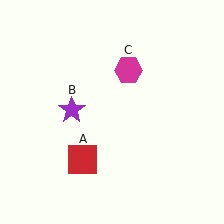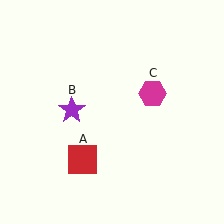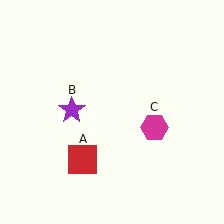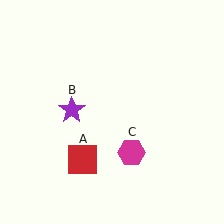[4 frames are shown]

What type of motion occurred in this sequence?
The magenta hexagon (object C) rotated clockwise around the center of the scene.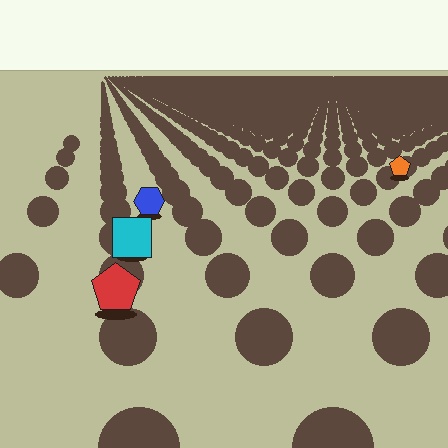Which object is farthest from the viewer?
The orange pentagon is farthest from the viewer. It appears smaller and the ground texture around it is denser.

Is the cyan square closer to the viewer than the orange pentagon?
Yes. The cyan square is closer — you can tell from the texture gradient: the ground texture is coarser near it.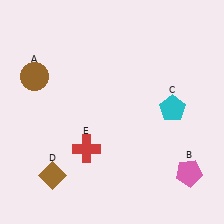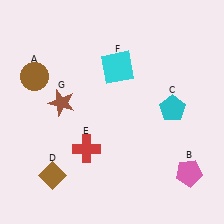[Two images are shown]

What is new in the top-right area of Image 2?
A cyan square (F) was added in the top-right area of Image 2.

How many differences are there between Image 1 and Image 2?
There are 2 differences between the two images.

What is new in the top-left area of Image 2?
A brown star (G) was added in the top-left area of Image 2.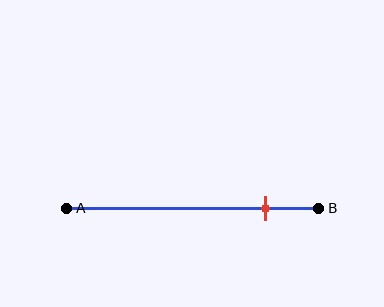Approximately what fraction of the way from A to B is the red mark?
The red mark is approximately 80% of the way from A to B.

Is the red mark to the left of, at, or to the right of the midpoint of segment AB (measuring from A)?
The red mark is to the right of the midpoint of segment AB.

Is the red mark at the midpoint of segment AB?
No, the mark is at about 80% from A, not at the 50% midpoint.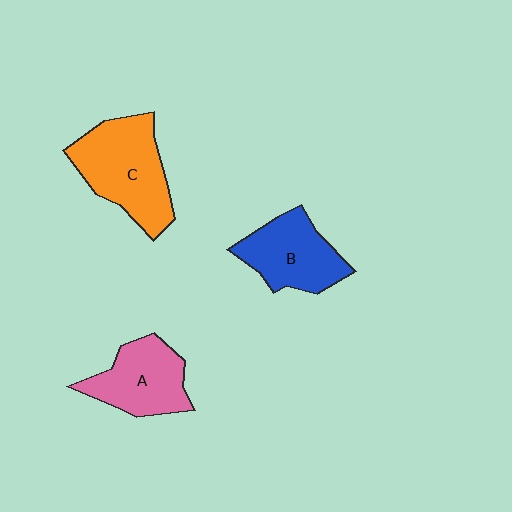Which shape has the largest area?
Shape C (orange).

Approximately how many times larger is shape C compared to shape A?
Approximately 1.3 times.